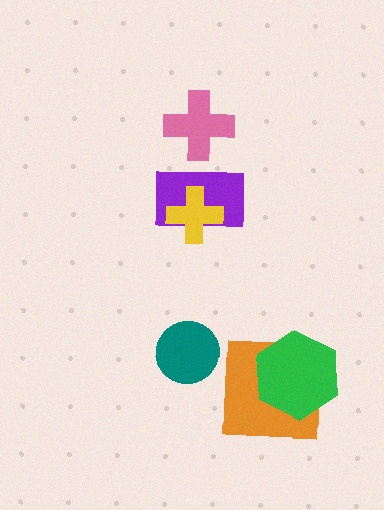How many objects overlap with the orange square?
1 object overlaps with the orange square.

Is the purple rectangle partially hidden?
Yes, it is partially covered by another shape.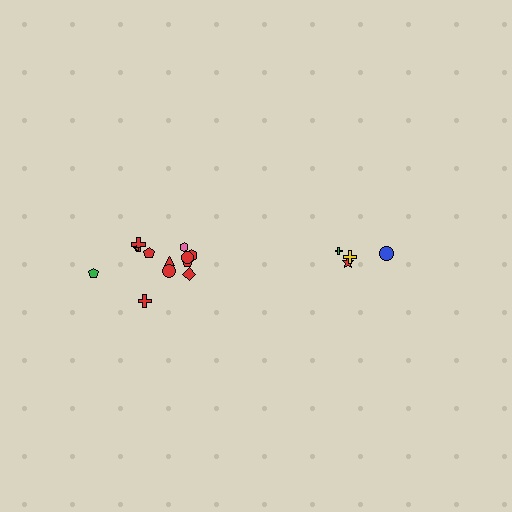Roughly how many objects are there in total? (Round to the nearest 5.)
Roughly 15 objects in total.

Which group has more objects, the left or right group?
The left group.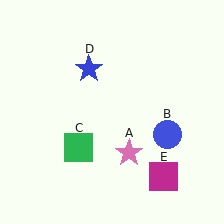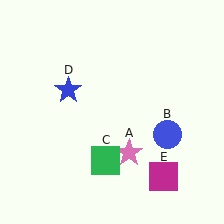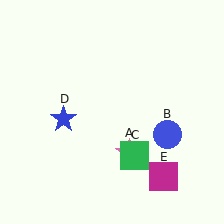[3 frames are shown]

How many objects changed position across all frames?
2 objects changed position: green square (object C), blue star (object D).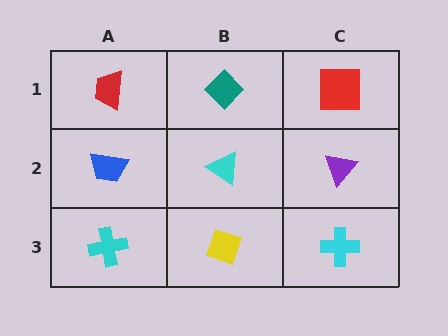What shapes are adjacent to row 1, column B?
A cyan triangle (row 2, column B), a red trapezoid (row 1, column A), a red square (row 1, column C).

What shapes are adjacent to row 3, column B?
A cyan triangle (row 2, column B), a cyan cross (row 3, column A), a cyan cross (row 3, column C).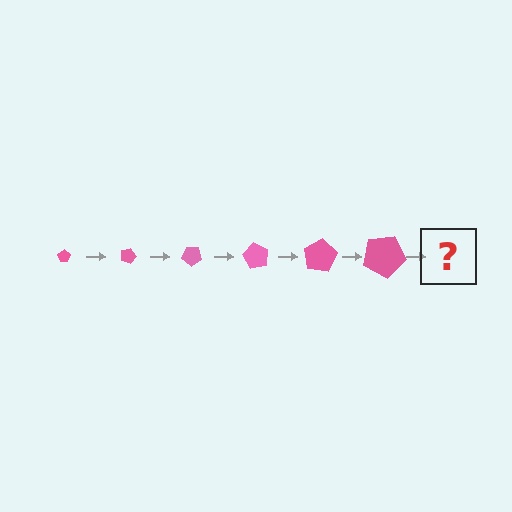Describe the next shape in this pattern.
It should be a pentagon, larger than the previous one and rotated 120 degrees from the start.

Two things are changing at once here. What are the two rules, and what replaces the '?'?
The two rules are that the pentagon grows larger each step and it rotates 20 degrees each step. The '?' should be a pentagon, larger than the previous one and rotated 120 degrees from the start.